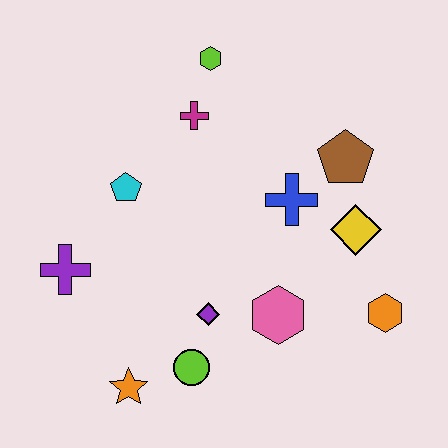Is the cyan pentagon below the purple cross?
No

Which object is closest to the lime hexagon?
The magenta cross is closest to the lime hexagon.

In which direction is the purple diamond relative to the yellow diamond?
The purple diamond is to the left of the yellow diamond.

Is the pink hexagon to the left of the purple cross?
No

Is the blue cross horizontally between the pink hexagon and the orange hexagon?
Yes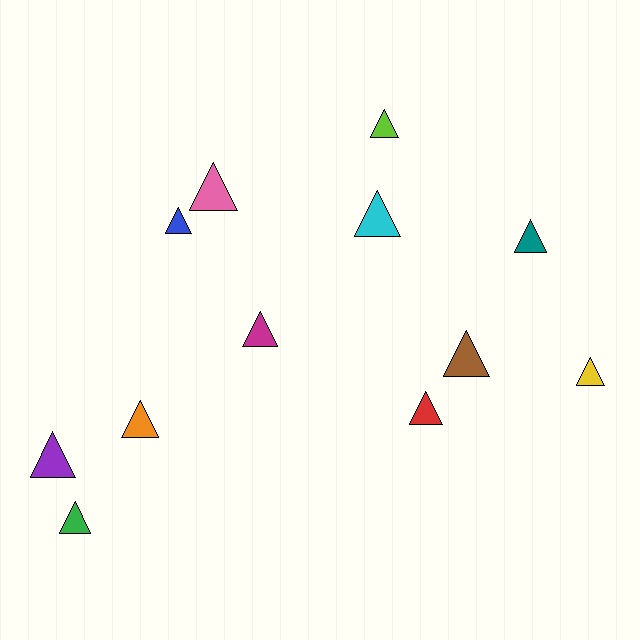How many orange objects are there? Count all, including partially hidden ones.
There is 1 orange object.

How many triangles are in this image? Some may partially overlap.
There are 12 triangles.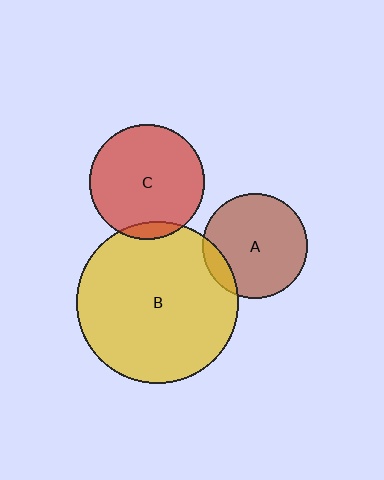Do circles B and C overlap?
Yes.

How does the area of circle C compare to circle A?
Approximately 1.2 times.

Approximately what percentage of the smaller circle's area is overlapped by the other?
Approximately 10%.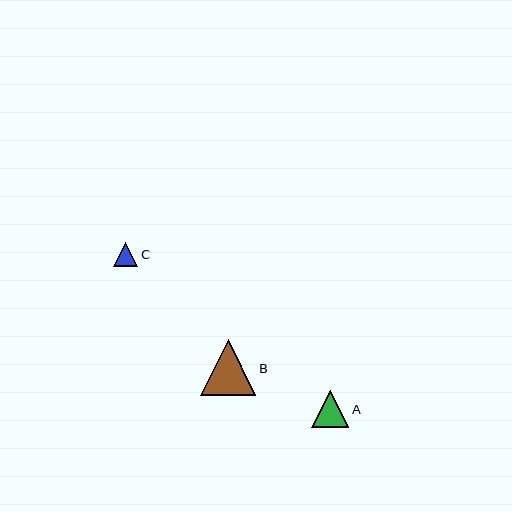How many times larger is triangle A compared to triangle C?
Triangle A is approximately 1.5 times the size of triangle C.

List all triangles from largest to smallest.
From largest to smallest: B, A, C.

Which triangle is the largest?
Triangle B is the largest with a size of approximately 55 pixels.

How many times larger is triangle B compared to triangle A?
Triangle B is approximately 1.5 times the size of triangle A.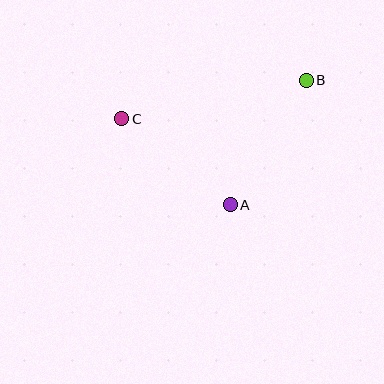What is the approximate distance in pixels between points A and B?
The distance between A and B is approximately 146 pixels.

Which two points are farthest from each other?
Points B and C are farthest from each other.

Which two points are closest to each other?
Points A and C are closest to each other.